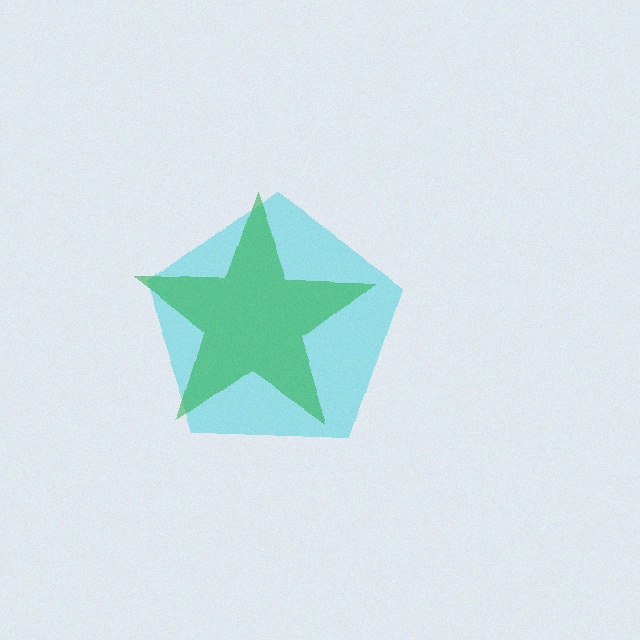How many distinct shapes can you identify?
There are 2 distinct shapes: a cyan pentagon, a green star.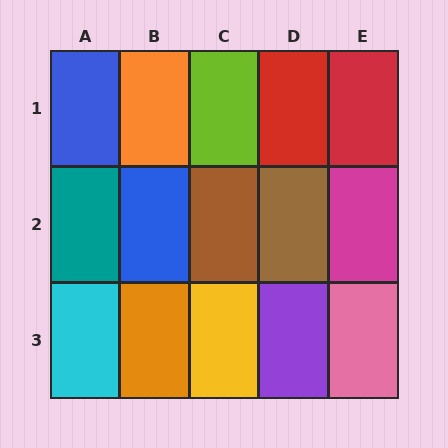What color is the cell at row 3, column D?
Purple.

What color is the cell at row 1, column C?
Lime.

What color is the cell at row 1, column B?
Orange.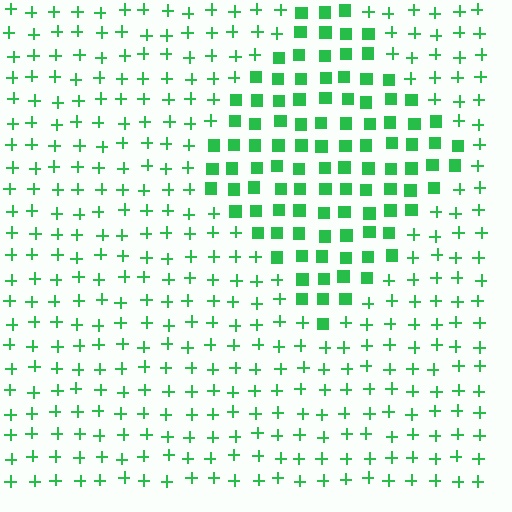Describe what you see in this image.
The image is filled with small green elements arranged in a uniform grid. A diamond-shaped region contains squares, while the surrounding area contains plus signs. The boundary is defined purely by the change in element shape.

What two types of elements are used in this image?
The image uses squares inside the diamond region and plus signs outside it.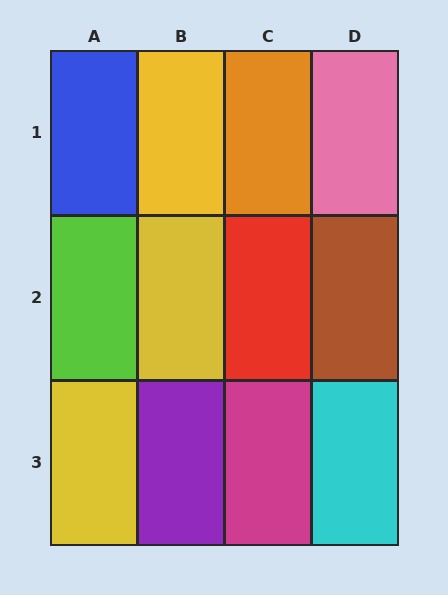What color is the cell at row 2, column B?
Yellow.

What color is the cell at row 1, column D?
Pink.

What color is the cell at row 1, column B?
Yellow.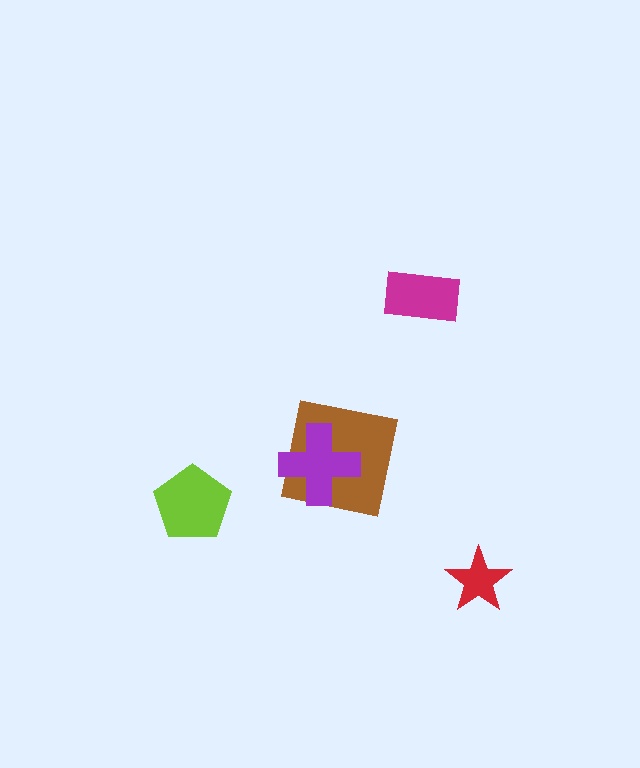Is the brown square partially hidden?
Yes, it is partially covered by another shape.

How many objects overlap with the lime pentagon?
0 objects overlap with the lime pentagon.